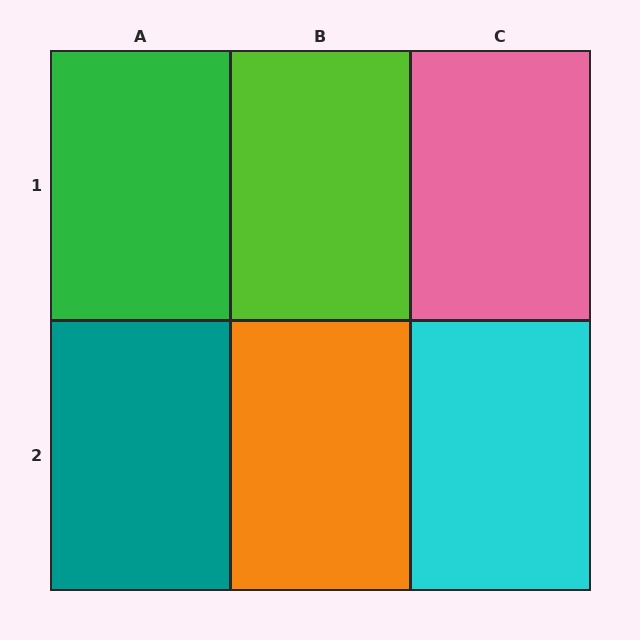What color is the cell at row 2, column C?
Cyan.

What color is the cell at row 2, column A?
Teal.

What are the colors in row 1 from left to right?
Green, lime, pink.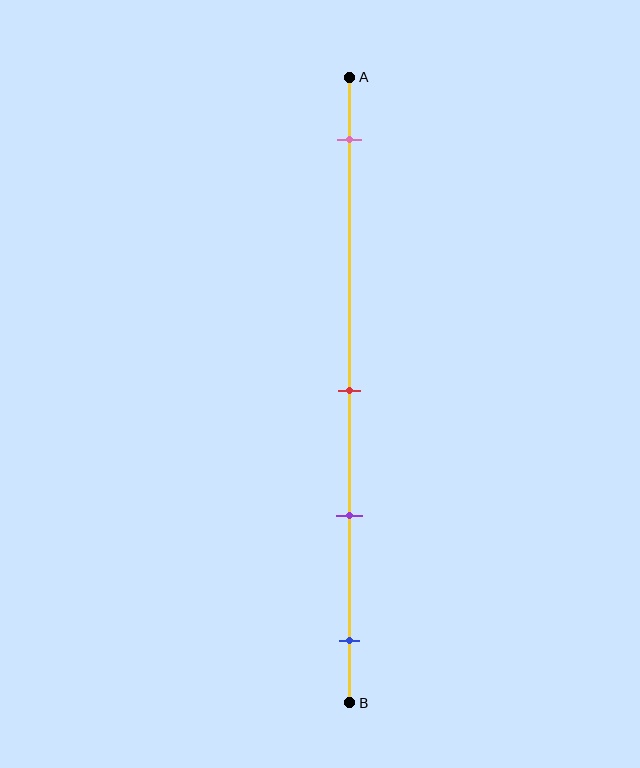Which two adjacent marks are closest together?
The red and purple marks are the closest adjacent pair.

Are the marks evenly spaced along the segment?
No, the marks are not evenly spaced.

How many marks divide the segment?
There are 4 marks dividing the segment.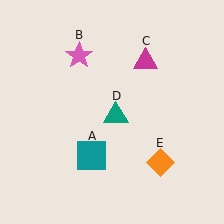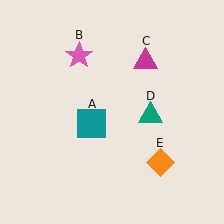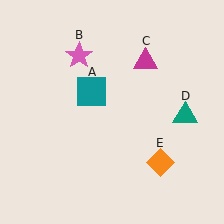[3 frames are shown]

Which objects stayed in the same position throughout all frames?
Pink star (object B) and magenta triangle (object C) and orange diamond (object E) remained stationary.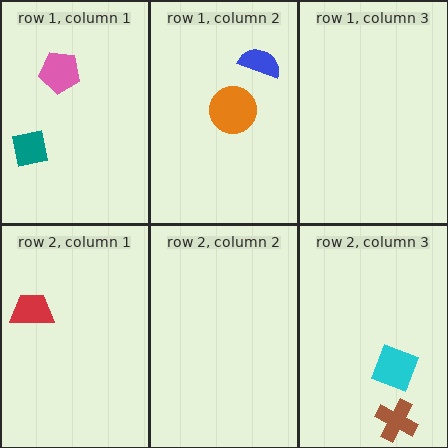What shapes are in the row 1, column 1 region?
The teal square, the pink pentagon.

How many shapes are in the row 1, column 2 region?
2.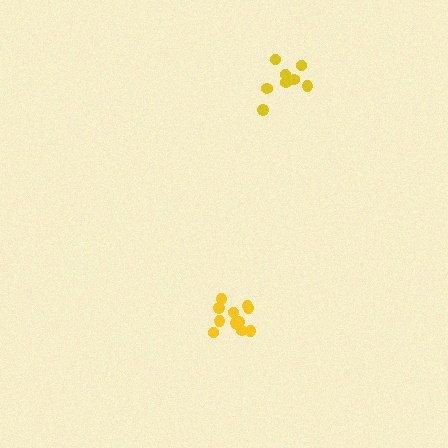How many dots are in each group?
Group 1: 12 dots, Group 2: 8 dots (20 total).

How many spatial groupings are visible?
There are 2 spatial groupings.